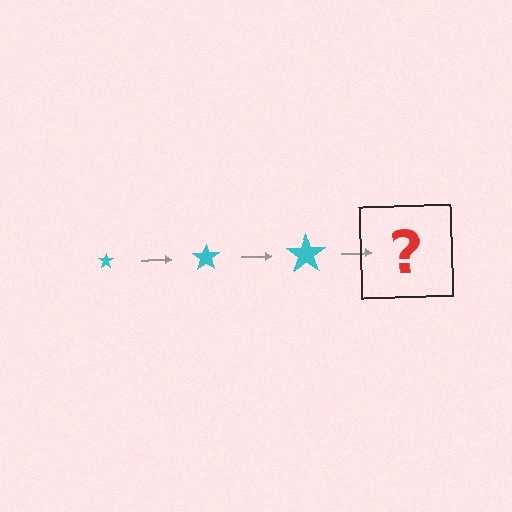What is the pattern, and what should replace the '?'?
The pattern is that the star gets progressively larger each step. The '?' should be a cyan star, larger than the previous one.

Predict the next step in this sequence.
The next step is a cyan star, larger than the previous one.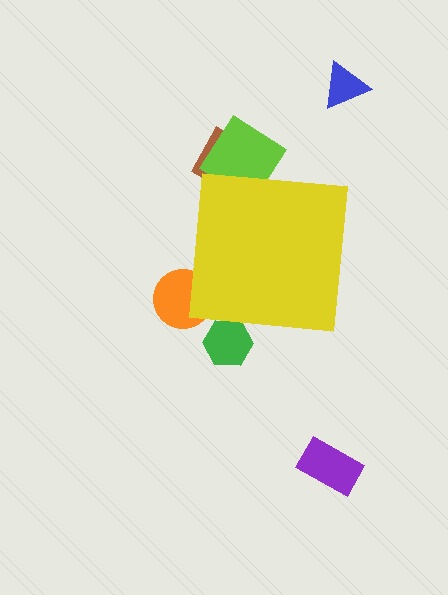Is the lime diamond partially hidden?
Yes, the lime diamond is partially hidden behind the yellow square.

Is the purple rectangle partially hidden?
No, the purple rectangle is fully visible.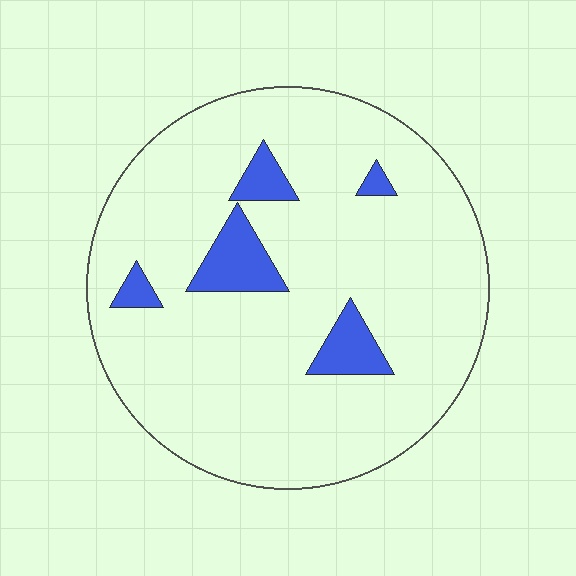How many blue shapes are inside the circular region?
5.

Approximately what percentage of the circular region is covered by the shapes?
Approximately 10%.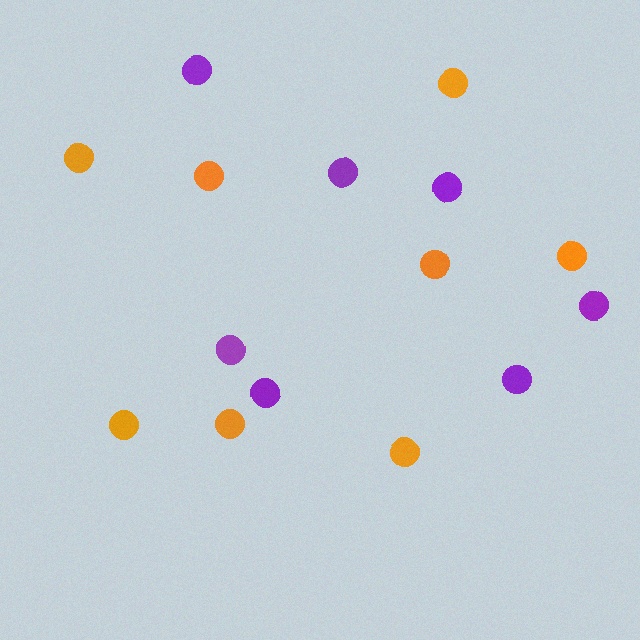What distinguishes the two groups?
There are 2 groups: one group of purple circles (7) and one group of orange circles (8).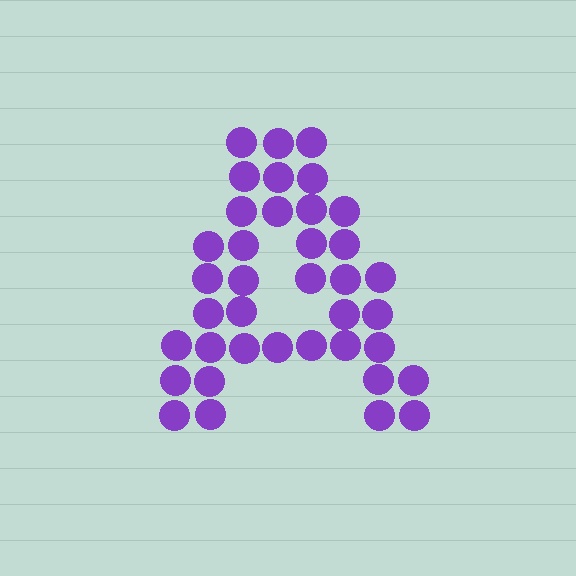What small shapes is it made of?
It is made of small circles.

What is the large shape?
The large shape is the letter A.